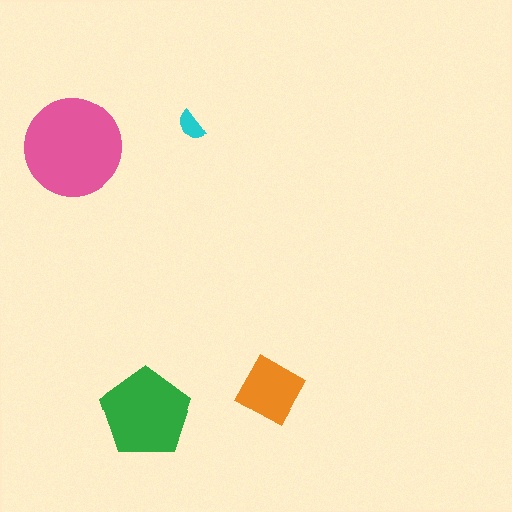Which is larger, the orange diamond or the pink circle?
The pink circle.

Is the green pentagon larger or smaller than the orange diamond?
Larger.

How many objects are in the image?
There are 4 objects in the image.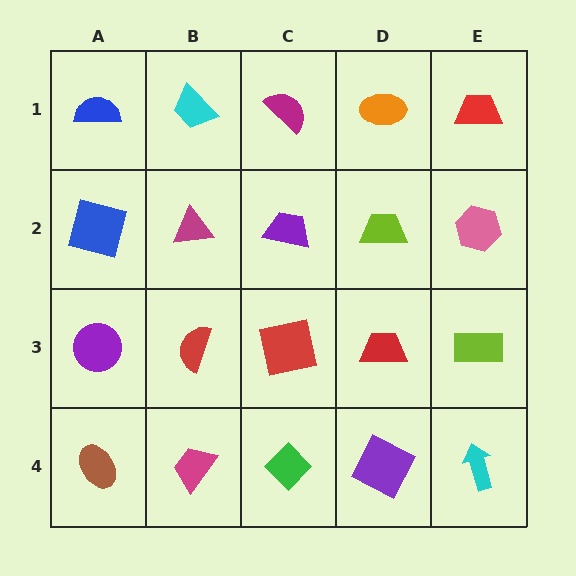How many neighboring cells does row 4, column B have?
3.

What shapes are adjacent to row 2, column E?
A red trapezoid (row 1, column E), a lime rectangle (row 3, column E), a lime trapezoid (row 2, column D).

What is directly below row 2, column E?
A lime rectangle.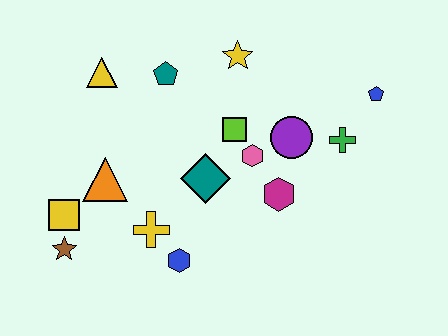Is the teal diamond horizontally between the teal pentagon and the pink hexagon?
Yes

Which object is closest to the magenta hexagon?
The pink hexagon is closest to the magenta hexagon.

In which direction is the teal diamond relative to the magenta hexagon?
The teal diamond is to the left of the magenta hexagon.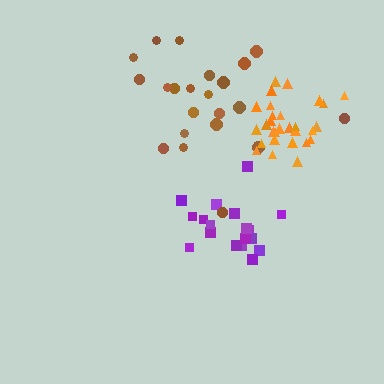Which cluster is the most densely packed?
Orange.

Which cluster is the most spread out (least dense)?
Brown.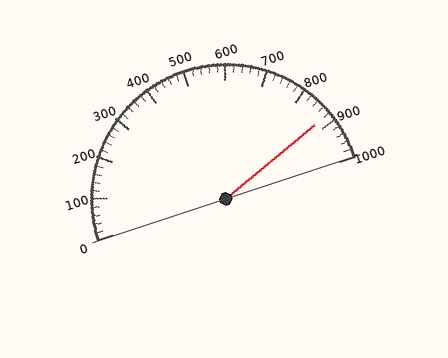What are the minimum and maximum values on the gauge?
The gauge ranges from 0 to 1000.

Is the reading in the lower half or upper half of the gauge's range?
The reading is in the upper half of the range (0 to 1000).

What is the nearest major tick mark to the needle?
The nearest major tick mark is 900.